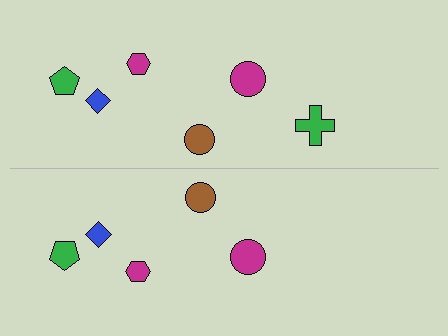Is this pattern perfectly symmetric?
No, the pattern is not perfectly symmetric. A green cross is missing from the bottom side.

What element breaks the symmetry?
A green cross is missing from the bottom side.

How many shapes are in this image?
There are 11 shapes in this image.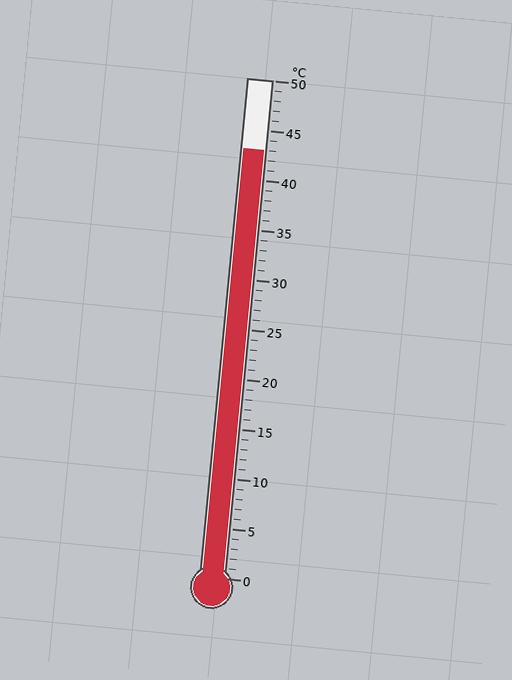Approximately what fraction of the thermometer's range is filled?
The thermometer is filled to approximately 85% of its range.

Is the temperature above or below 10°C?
The temperature is above 10°C.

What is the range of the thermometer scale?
The thermometer scale ranges from 0°C to 50°C.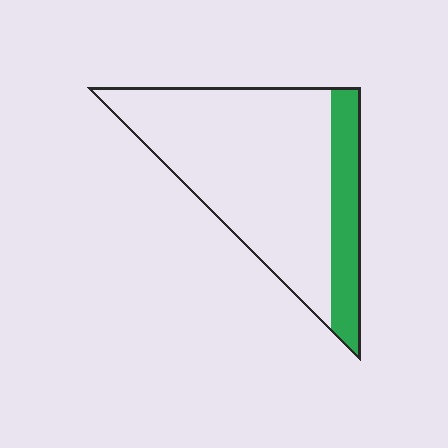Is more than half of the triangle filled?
No.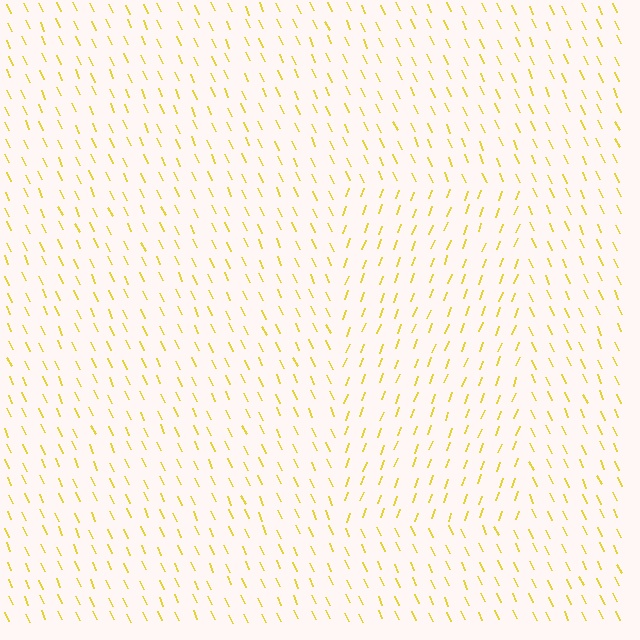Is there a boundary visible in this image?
Yes, there is a texture boundary formed by a change in line orientation.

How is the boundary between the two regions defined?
The boundary is defined purely by a change in line orientation (approximately 45 degrees difference). All lines are the same color and thickness.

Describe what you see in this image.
The image is filled with small yellow line segments. A rectangle region in the image has lines oriented differently from the surrounding lines, creating a visible texture boundary.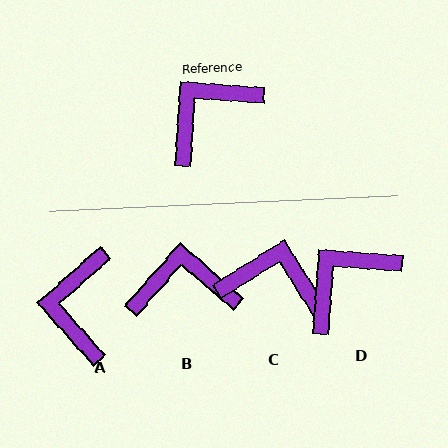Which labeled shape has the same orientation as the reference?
D.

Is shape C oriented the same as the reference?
No, it is off by about 54 degrees.